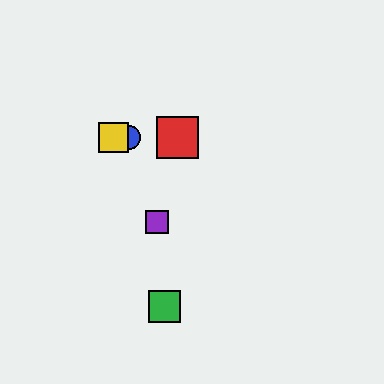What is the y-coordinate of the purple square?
The purple square is at y≈222.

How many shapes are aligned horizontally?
3 shapes (the red square, the blue circle, the yellow square) are aligned horizontally.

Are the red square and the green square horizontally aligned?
No, the red square is at y≈138 and the green square is at y≈306.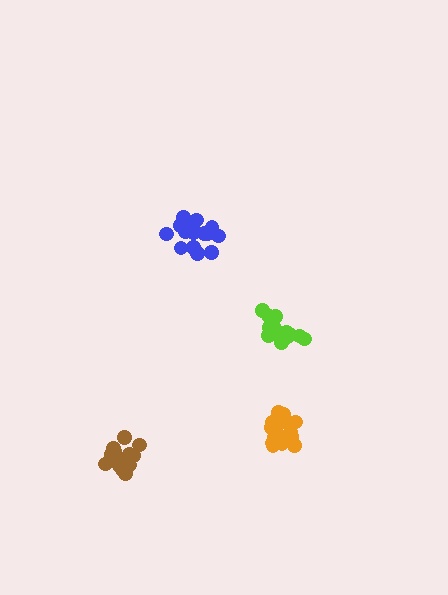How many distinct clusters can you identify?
There are 4 distinct clusters.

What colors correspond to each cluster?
The clusters are colored: blue, brown, lime, orange.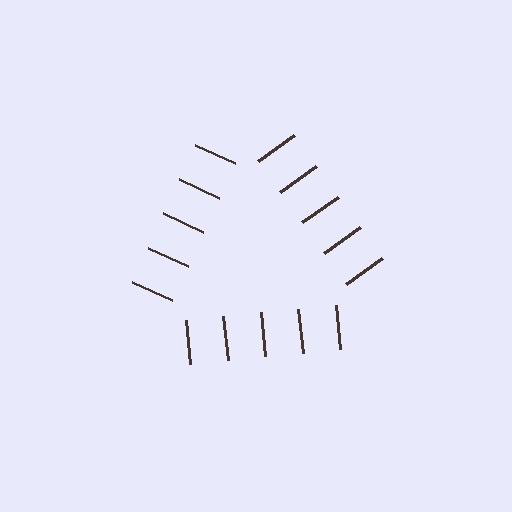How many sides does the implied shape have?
3 sides — the line-ends trace a triangle.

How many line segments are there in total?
15 — 5 along each of the 3 edges.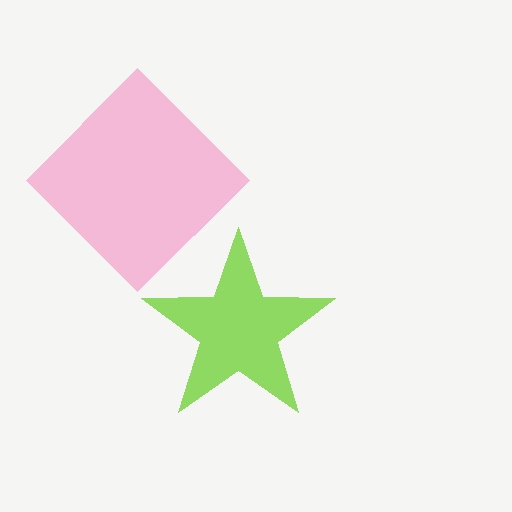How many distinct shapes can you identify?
There are 2 distinct shapes: a pink diamond, a lime star.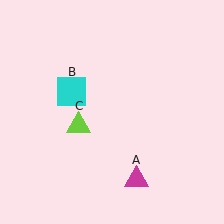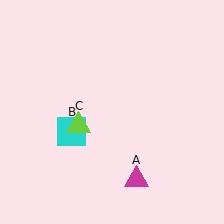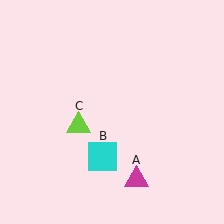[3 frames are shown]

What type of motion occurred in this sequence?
The cyan square (object B) rotated counterclockwise around the center of the scene.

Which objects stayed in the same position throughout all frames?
Magenta triangle (object A) and lime triangle (object C) remained stationary.